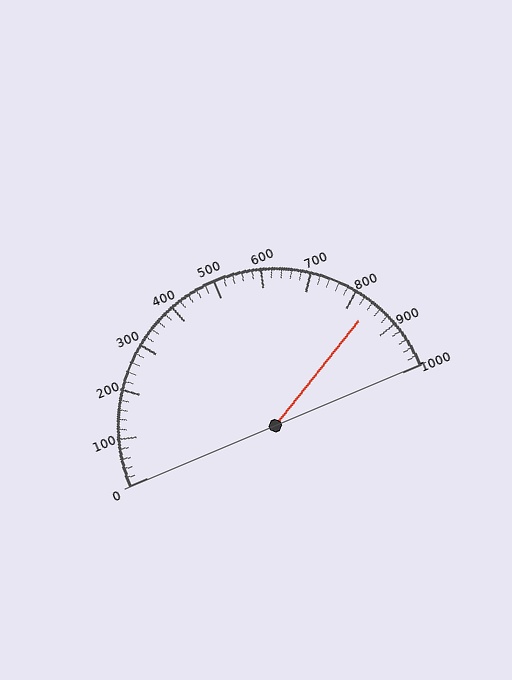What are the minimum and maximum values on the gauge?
The gauge ranges from 0 to 1000.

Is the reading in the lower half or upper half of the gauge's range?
The reading is in the upper half of the range (0 to 1000).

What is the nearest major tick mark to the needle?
The nearest major tick mark is 800.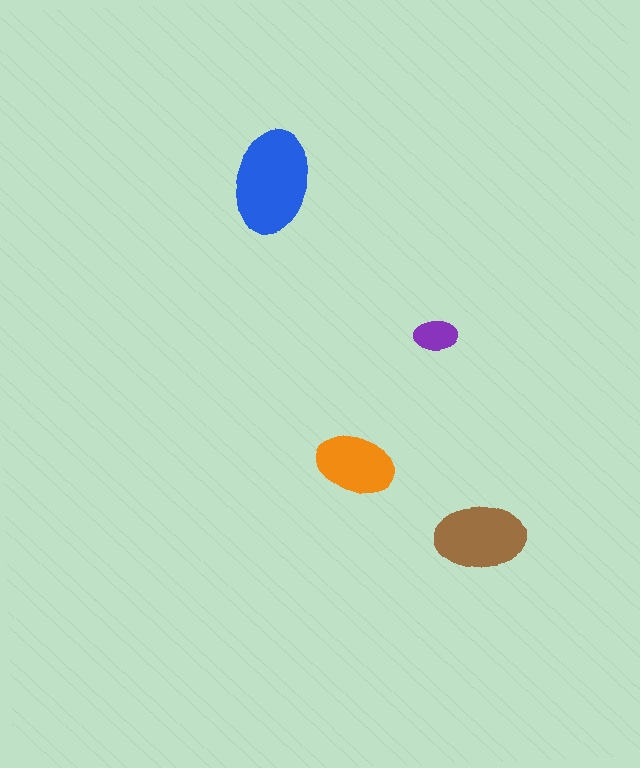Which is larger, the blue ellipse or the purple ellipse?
The blue one.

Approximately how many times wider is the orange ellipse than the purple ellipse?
About 2 times wider.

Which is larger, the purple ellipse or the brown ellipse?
The brown one.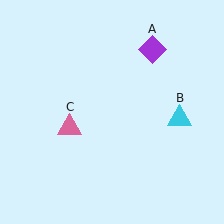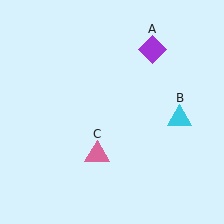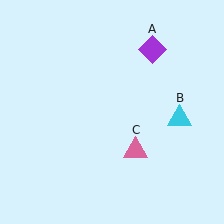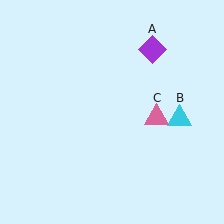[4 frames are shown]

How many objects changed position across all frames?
1 object changed position: pink triangle (object C).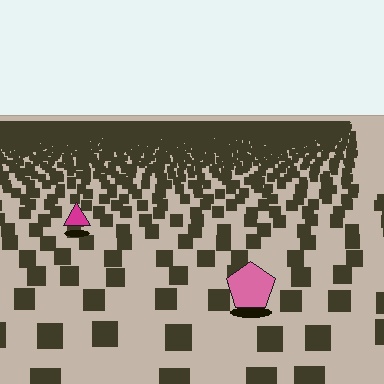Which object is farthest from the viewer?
The magenta triangle is farthest from the viewer. It appears smaller and the ground texture around it is denser.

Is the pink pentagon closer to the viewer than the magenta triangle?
Yes. The pink pentagon is closer — you can tell from the texture gradient: the ground texture is coarser near it.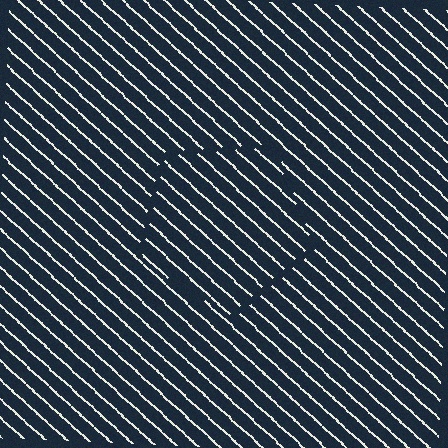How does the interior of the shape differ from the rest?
The interior of the shape contains the same grating, shifted by half a period — the contour is defined by the phase discontinuity where line-ends from the inner and outer gratings abut.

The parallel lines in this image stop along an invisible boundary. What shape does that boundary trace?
An illusory pentagon. The interior of the shape contains the same grating, shifted by half a period — the contour is defined by the phase discontinuity where line-ends from the inner and outer gratings abut.